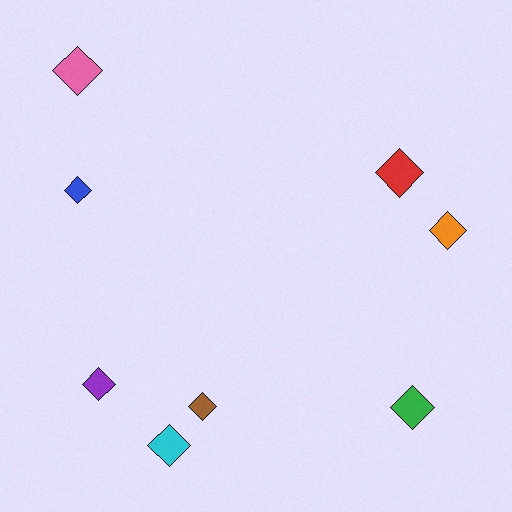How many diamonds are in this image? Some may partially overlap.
There are 8 diamonds.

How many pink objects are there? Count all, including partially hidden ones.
There is 1 pink object.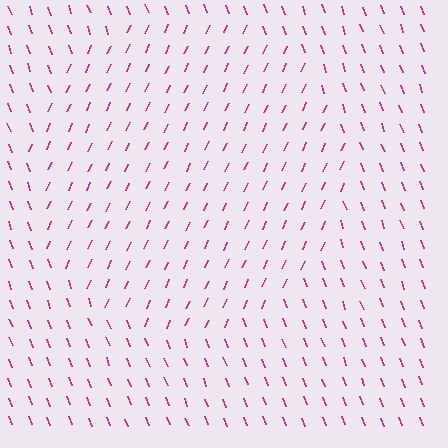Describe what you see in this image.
The image is filled with small magenta line segments. A circle region in the image has lines oriented differently from the surrounding lines, creating a visible texture boundary.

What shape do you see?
I see a circle.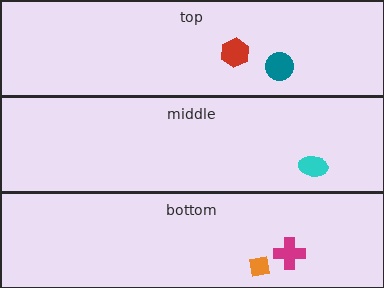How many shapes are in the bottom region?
2.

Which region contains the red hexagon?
The top region.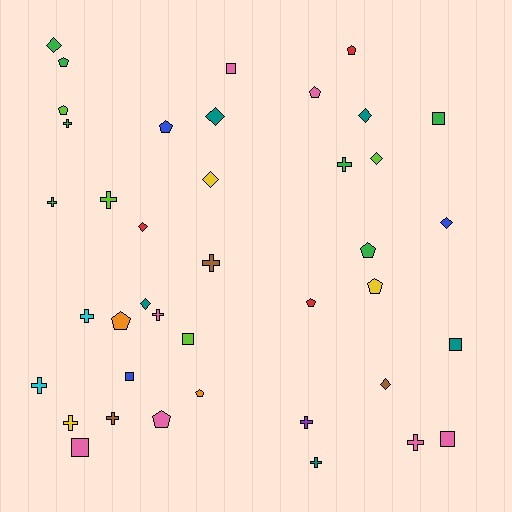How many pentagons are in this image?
There are 11 pentagons.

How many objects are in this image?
There are 40 objects.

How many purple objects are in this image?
There is 1 purple object.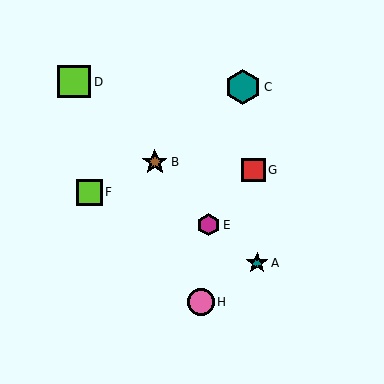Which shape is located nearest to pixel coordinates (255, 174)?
The red square (labeled G) at (253, 170) is nearest to that location.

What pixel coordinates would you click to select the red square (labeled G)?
Click at (253, 170) to select the red square G.